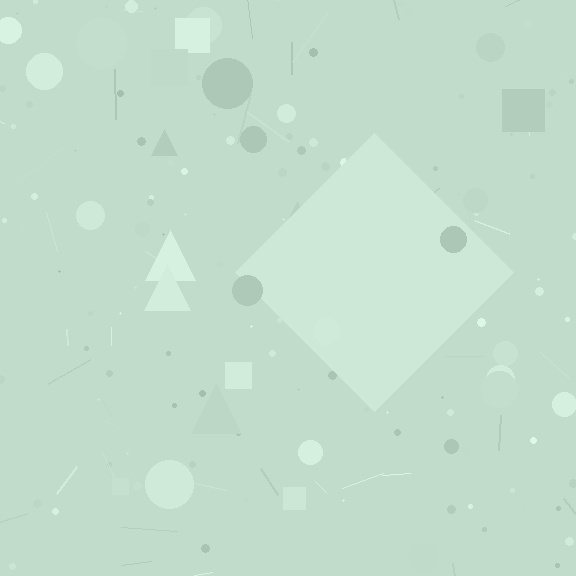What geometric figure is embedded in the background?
A diamond is embedded in the background.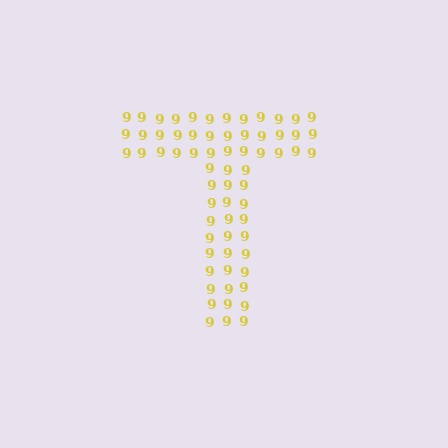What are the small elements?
The small elements are digit 9's.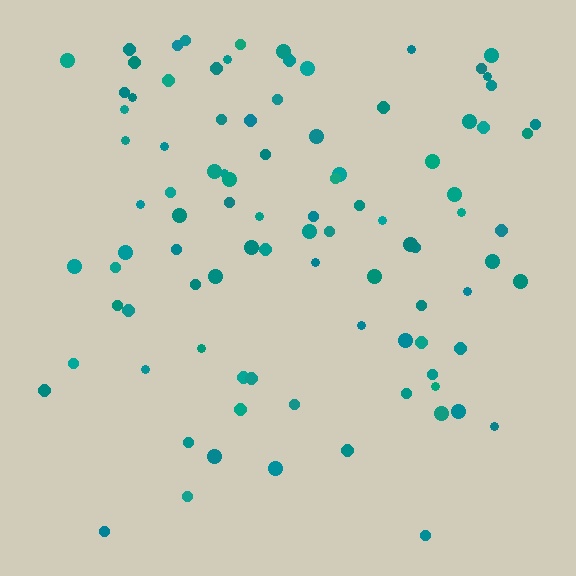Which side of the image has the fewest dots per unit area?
The bottom.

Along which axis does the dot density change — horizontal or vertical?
Vertical.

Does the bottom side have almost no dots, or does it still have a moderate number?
Still a moderate number, just noticeably fewer than the top.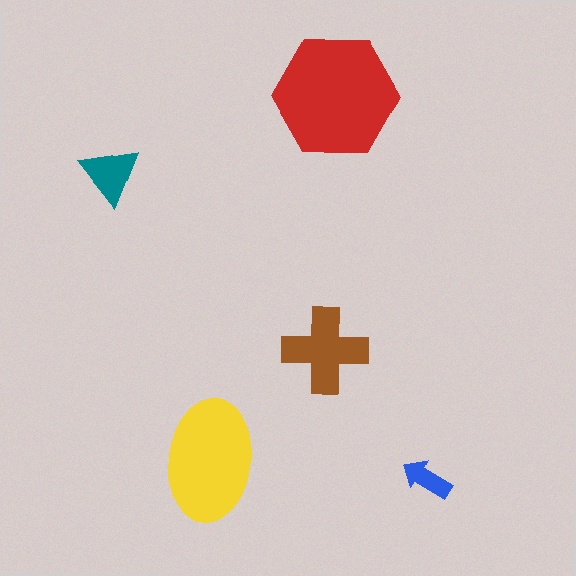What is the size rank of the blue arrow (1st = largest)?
5th.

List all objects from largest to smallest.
The red hexagon, the yellow ellipse, the brown cross, the teal triangle, the blue arrow.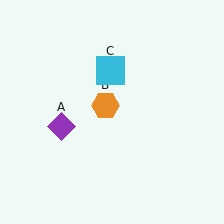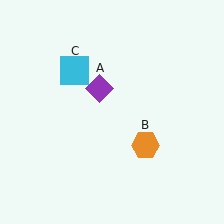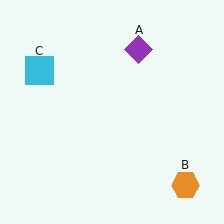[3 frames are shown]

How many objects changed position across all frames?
3 objects changed position: purple diamond (object A), orange hexagon (object B), cyan square (object C).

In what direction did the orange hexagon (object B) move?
The orange hexagon (object B) moved down and to the right.